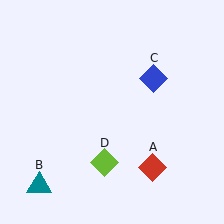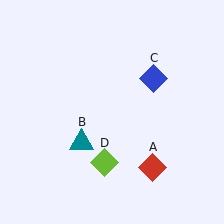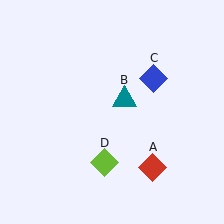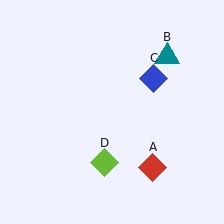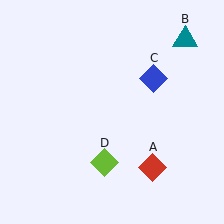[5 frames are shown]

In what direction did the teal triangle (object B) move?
The teal triangle (object B) moved up and to the right.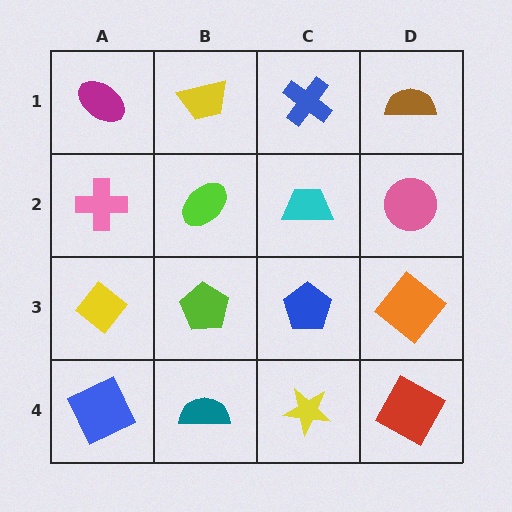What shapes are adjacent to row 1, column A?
A pink cross (row 2, column A), a yellow trapezoid (row 1, column B).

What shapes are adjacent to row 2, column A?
A magenta ellipse (row 1, column A), a yellow diamond (row 3, column A), a lime ellipse (row 2, column B).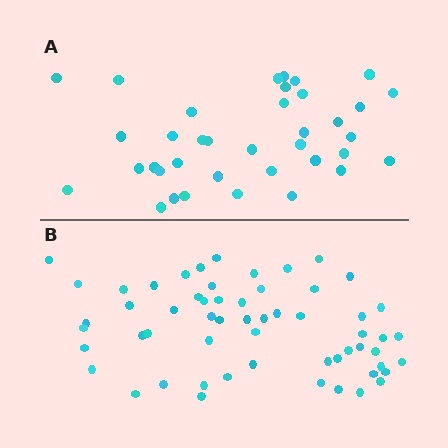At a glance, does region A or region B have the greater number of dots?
Region B (the bottom region) has more dots.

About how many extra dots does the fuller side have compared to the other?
Region B has approximately 20 more dots than region A.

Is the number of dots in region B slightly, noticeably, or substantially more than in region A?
Region B has substantially more. The ratio is roughly 1.6 to 1.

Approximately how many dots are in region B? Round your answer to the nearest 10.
About 60 dots. (The exact count is 58, which rounds to 60.)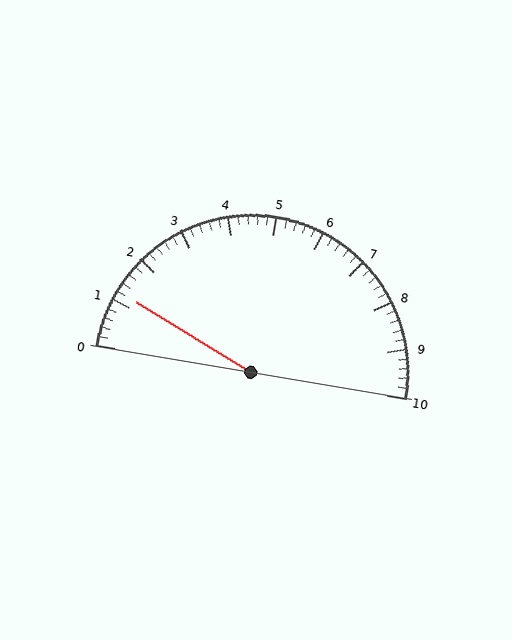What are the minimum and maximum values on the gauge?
The gauge ranges from 0 to 10.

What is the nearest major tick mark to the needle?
The nearest major tick mark is 1.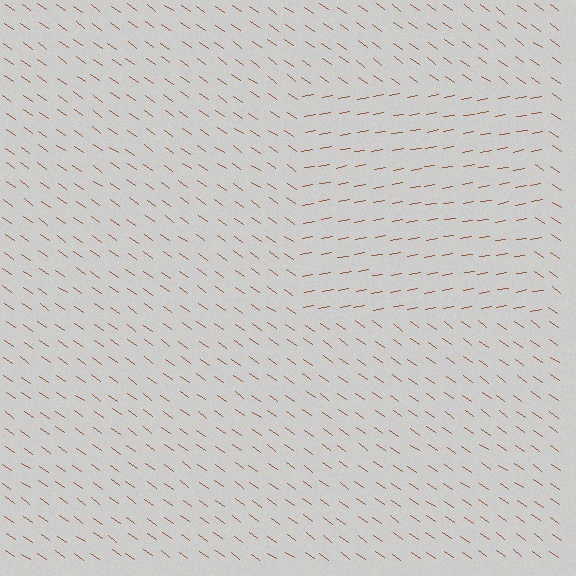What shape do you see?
I see a rectangle.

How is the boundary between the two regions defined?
The boundary is defined purely by a change in line orientation (approximately 45 degrees difference). All lines are the same color and thickness.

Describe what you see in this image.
The image is filled with small brown line segments. A rectangle region in the image has lines oriented differently from the surrounding lines, creating a visible texture boundary.